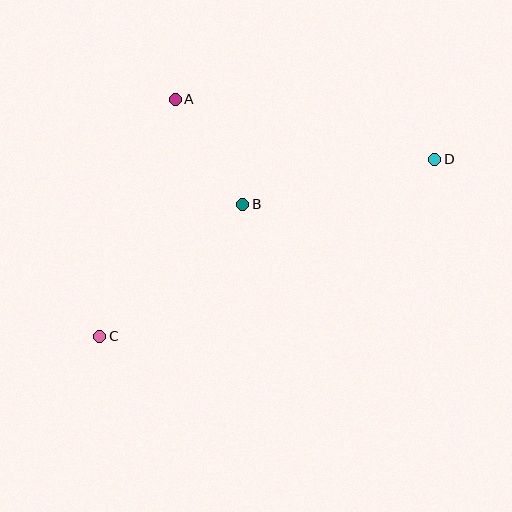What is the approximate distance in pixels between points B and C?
The distance between B and C is approximately 195 pixels.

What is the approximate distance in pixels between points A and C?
The distance between A and C is approximately 249 pixels.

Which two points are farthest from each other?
Points C and D are farthest from each other.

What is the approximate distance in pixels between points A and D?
The distance between A and D is approximately 266 pixels.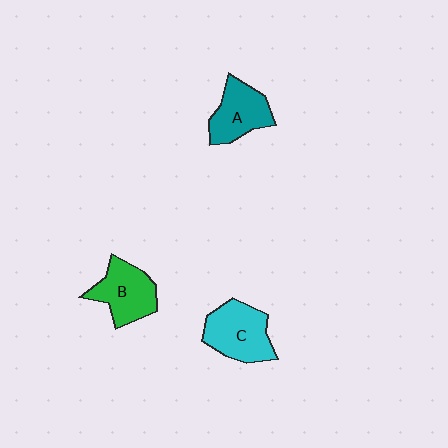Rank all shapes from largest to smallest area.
From largest to smallest: C (cyan), B (green), A (teal).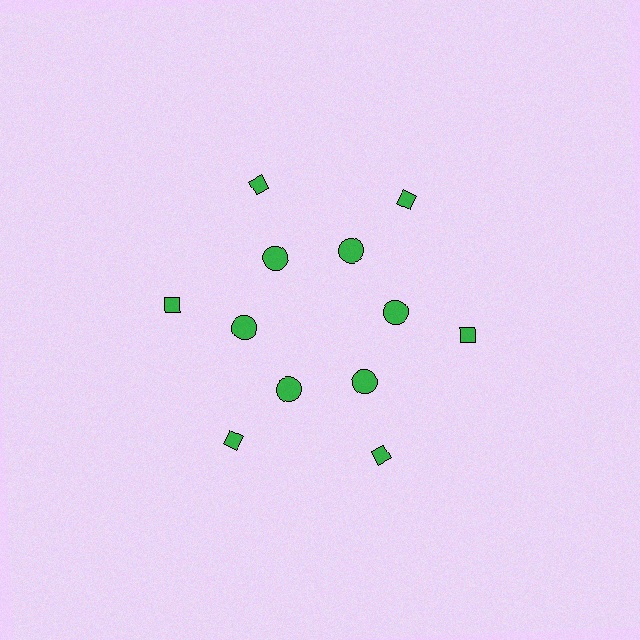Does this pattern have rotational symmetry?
Yes, this pattern has 6-fold rotational symmetry. It looks the same after rotating 60 degrees around the center.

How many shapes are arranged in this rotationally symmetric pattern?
There are 12 shapes, arranged in 6 groups of 2.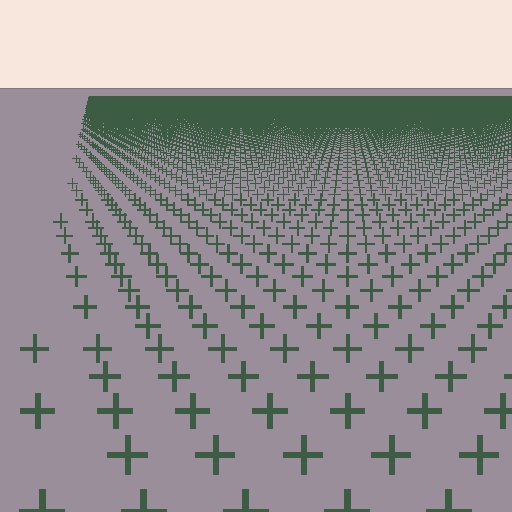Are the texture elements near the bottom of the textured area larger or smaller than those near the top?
Larger. Near the bottom, elements are closer to the viewer and appear at a bigger on-screen size.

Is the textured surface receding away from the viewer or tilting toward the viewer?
The surface is receding away from the viewer. Texture elements get smaller and denser toward the top.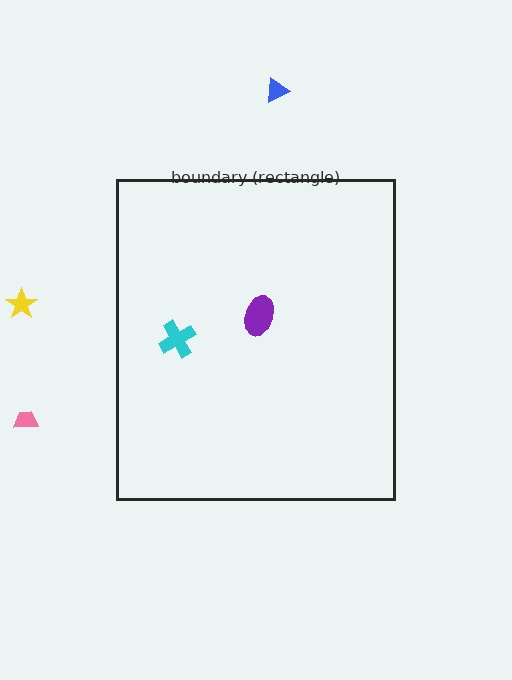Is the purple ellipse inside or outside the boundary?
Inside.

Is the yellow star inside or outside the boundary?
Outside.